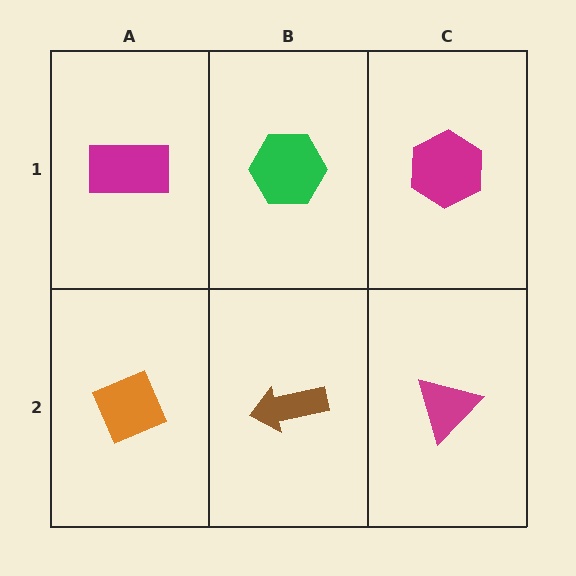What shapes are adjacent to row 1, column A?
An orange diamond (row 2, column A), a green hexagon (row 1, column B).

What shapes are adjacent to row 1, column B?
A brown arrow (row 2, column B), a magenta rectangle (row 1, column A), a magenta hexagon (row 1, column C).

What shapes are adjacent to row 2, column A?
A magenta rectangle (row 1, column A), a brown arrow (row 2, column B).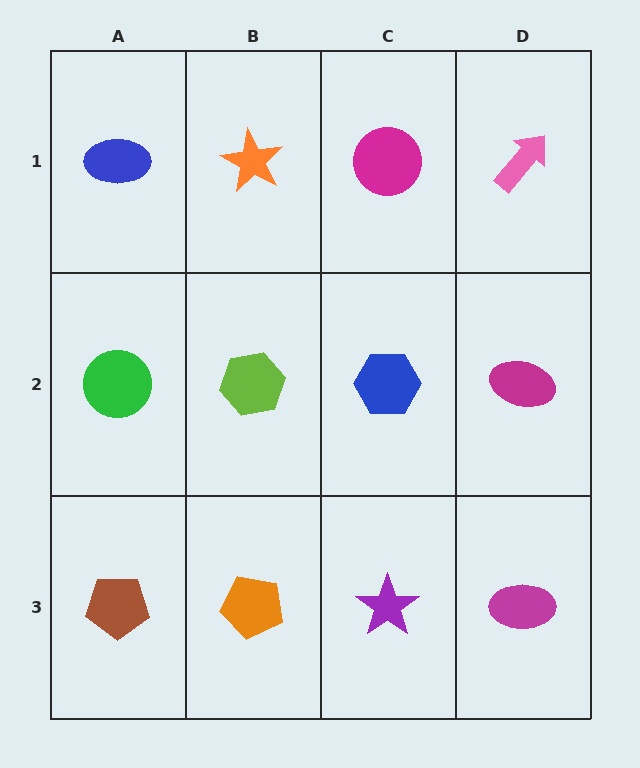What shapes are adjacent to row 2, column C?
A magenta circle (row 1, column C), a purple star (row 3, column C), a lime hexagon (row 2, column B), a magenta ellipse (row 2, column D).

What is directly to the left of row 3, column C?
An orange pentagon.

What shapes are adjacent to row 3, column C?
A blue hexagon (row 2, column C), an orange pentagon (row 3, column B), a magenta ellipse (row 3, column D).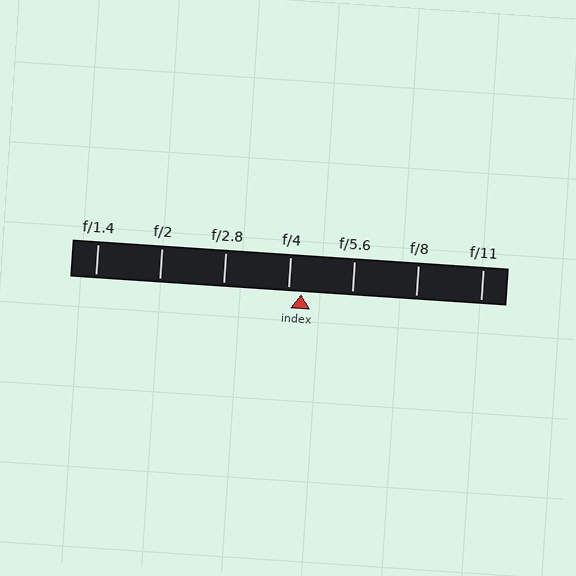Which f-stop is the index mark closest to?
The index mark is closest to f/4.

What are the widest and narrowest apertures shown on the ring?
The widest aperture shown is f/1.4 and the narrowest is f/11.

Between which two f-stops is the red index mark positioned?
The index mark is between f/4 and f/5.6.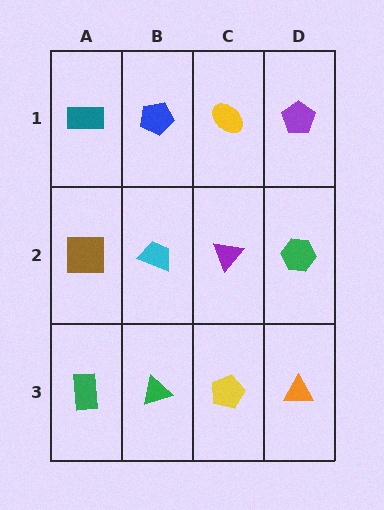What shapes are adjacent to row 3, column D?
A green hexagon (row 2, column D), a yellow pentagon (row 3, column C).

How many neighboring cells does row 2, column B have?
4.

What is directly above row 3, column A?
A brown square.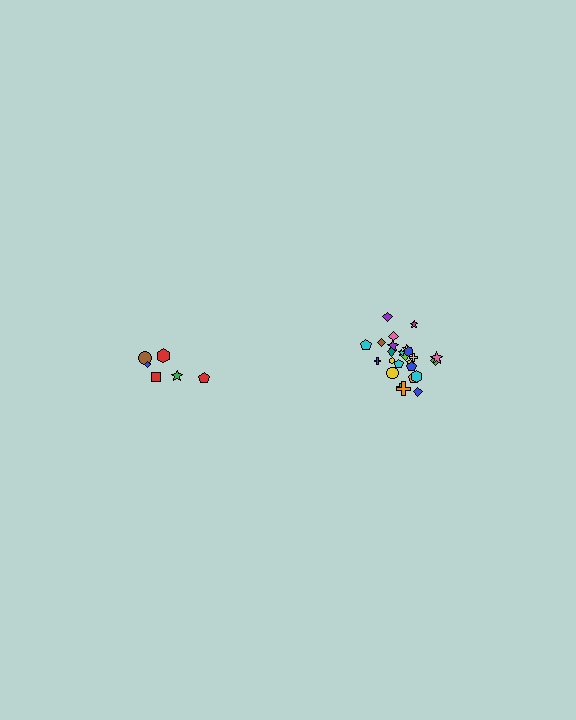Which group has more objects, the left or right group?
The right group.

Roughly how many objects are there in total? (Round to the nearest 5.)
Roughly 30 objects in total.